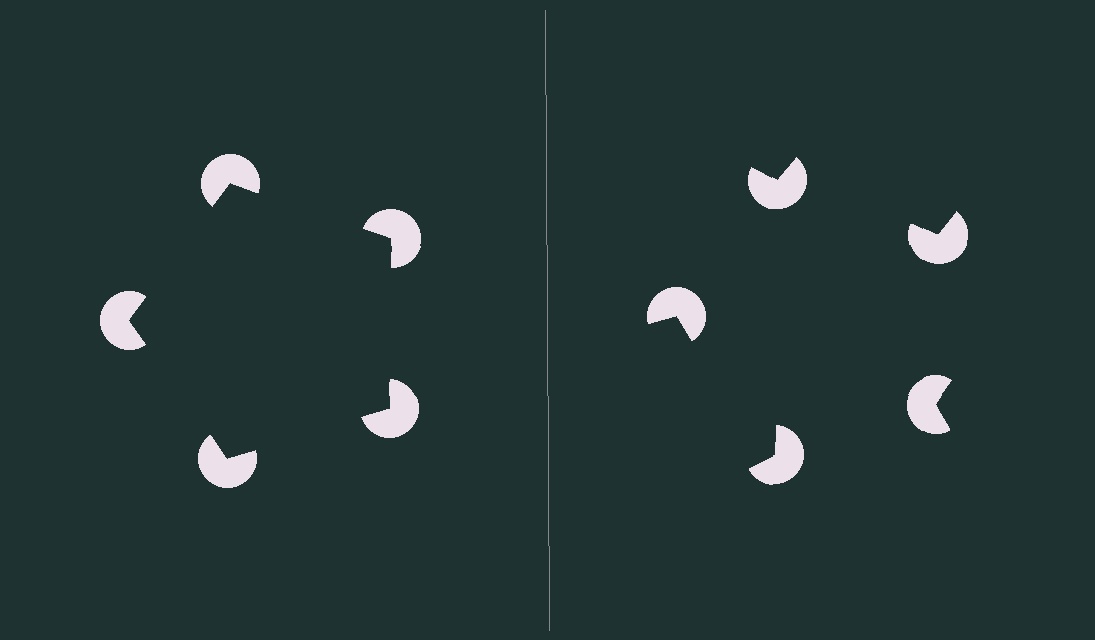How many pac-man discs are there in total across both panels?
10 — 5 on each side.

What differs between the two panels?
The pac-man discs are positioned identically on both sides; only the wedge orientations differ. On the left they align to a pentagon; on the right they are misaligned.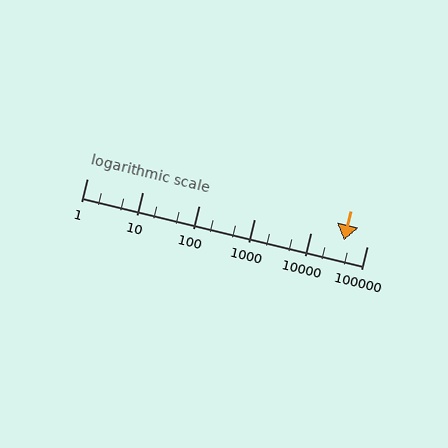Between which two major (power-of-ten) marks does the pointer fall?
The pointer is between 10000 and 100000.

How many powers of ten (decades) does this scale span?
The scale spans 5 decades, from 1 to 100000.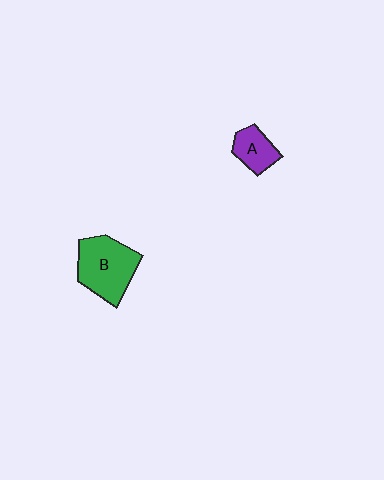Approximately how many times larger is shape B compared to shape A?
Approximately 2.1 times.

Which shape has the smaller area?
Shape A (purple).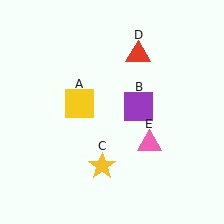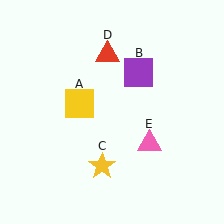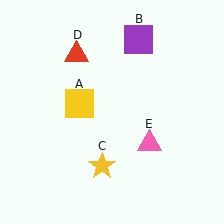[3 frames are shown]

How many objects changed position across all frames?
2 objects changed position: purple square (object B), red triangle (object D).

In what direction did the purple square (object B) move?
The purple square (object B) moved up.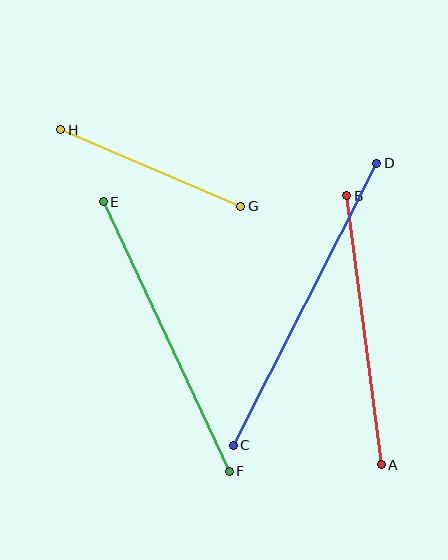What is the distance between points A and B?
The distance is approximately 271 pixels.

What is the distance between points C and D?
The distance is approximately 316 pixels.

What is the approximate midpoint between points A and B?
The midpoint is at approximately (364, 330) pixels.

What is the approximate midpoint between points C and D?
The midpoint is at approximately (305, 304) pixels.